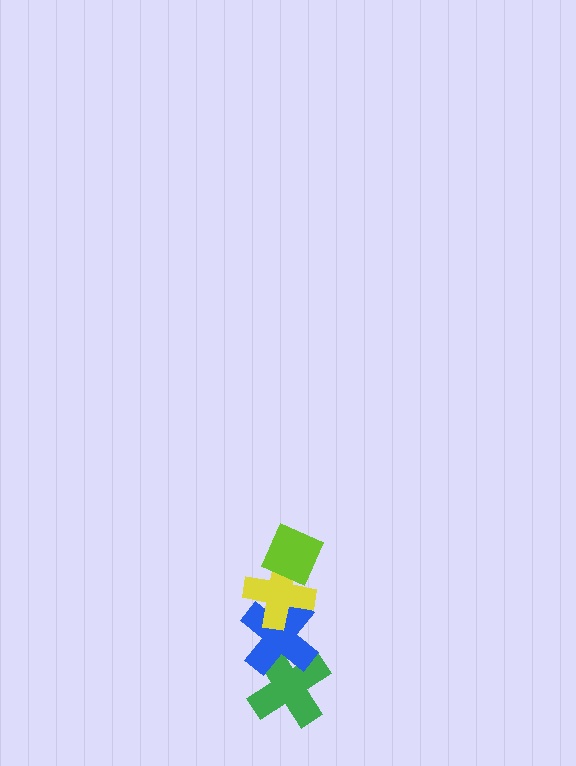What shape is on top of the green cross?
The blue cross is on top of the green cross.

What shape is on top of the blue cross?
The yellow cross is on top of the blue cross.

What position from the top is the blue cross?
The blue cross is 3rd from the top.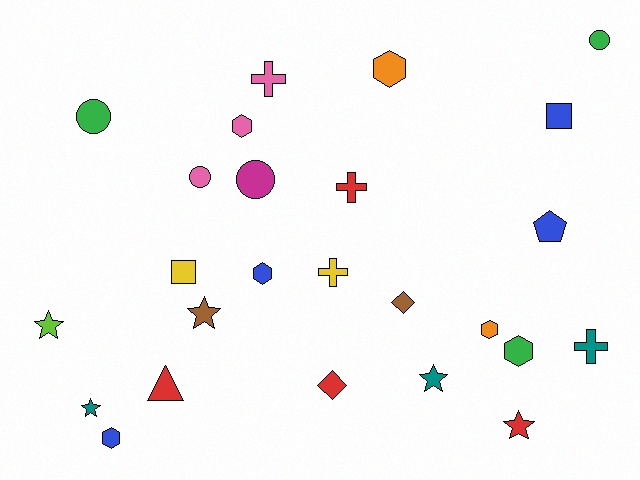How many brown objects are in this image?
There are 2 brown objects.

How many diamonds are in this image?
There are 2 diamonds.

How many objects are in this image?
There are 25 objects.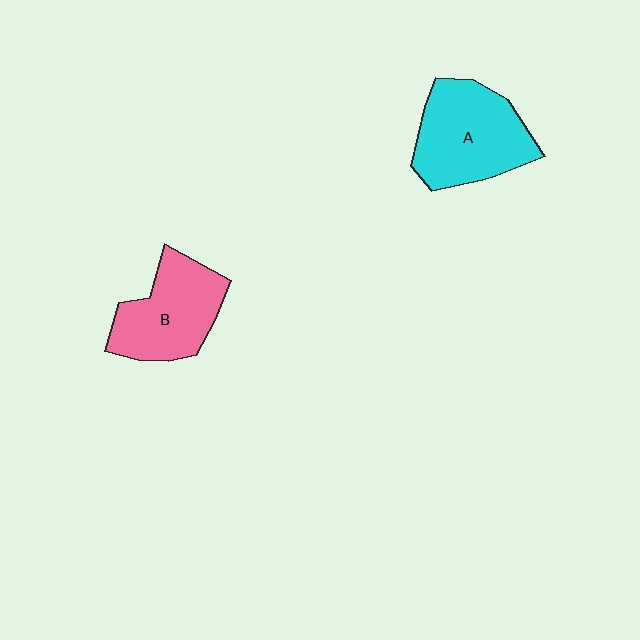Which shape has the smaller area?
Shape B (pink).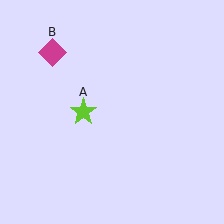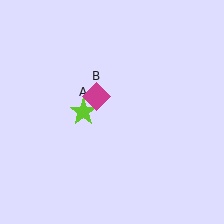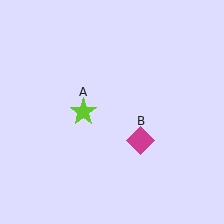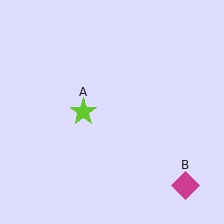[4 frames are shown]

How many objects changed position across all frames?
1 object changed position: magenta diamond (object B).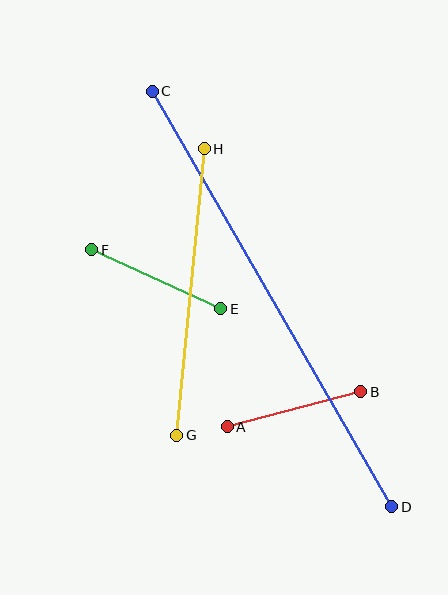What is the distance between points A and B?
The distance is approximately 138 pixels.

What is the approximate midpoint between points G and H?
The midpoint is at approximately (191, 292) pixels.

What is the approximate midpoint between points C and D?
The midpoint is at approximately (272, 299) pixels.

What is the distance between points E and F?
The distance is approximately 142 pixels.